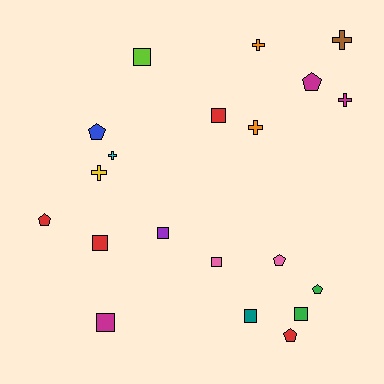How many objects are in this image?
There are 20 objects.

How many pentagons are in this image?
There are 6 pentagons.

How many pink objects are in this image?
There are 2 pink objects.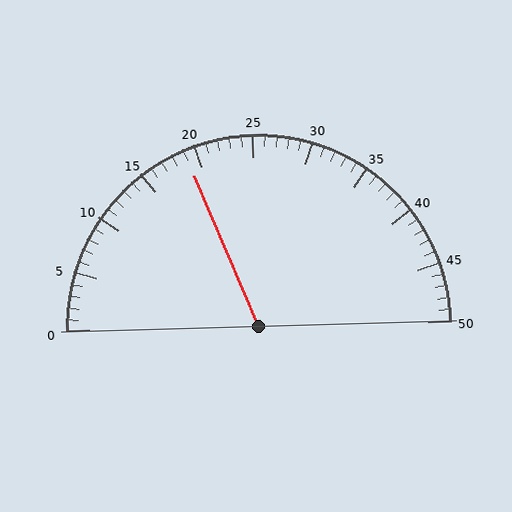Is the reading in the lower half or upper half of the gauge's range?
The reading is in the lower half of the range (0 to 50).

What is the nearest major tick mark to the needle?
The nearest major tick mark is 20.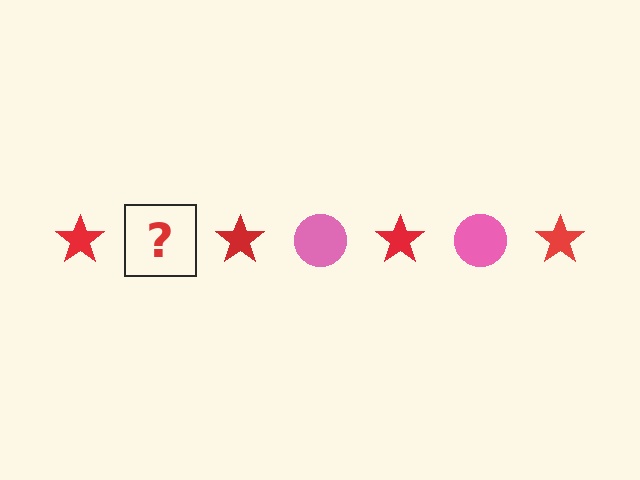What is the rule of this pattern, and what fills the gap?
The rule is that the pattern alternates between red star and pink circle. The gap should be filled with a pink circle.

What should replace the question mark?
The question mark should be replaced with a pink circle.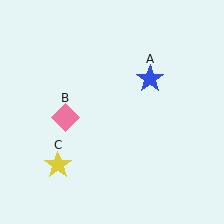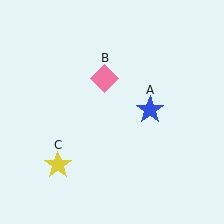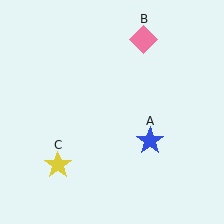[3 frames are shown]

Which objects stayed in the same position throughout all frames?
Yellow star (object C) remained stationary.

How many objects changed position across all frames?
2 objects changed position: blue star (object A), pink diamond (object B).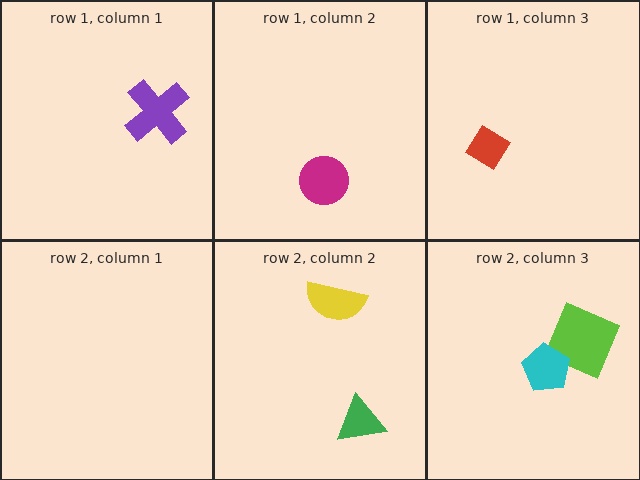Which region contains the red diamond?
The row 1, column 3 region.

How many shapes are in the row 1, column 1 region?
1.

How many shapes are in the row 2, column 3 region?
2.